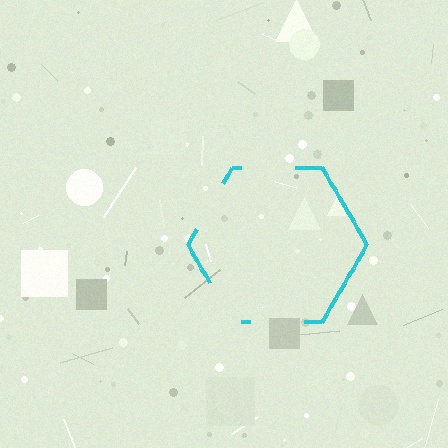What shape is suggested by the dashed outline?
The dashed outline suggests a hexagon.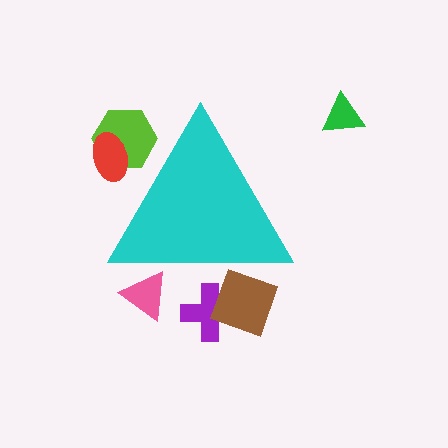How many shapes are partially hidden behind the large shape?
5 shapes are partially hidden.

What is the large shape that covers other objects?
A cyan triangle.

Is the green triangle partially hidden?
No, the green triangle is fully visible.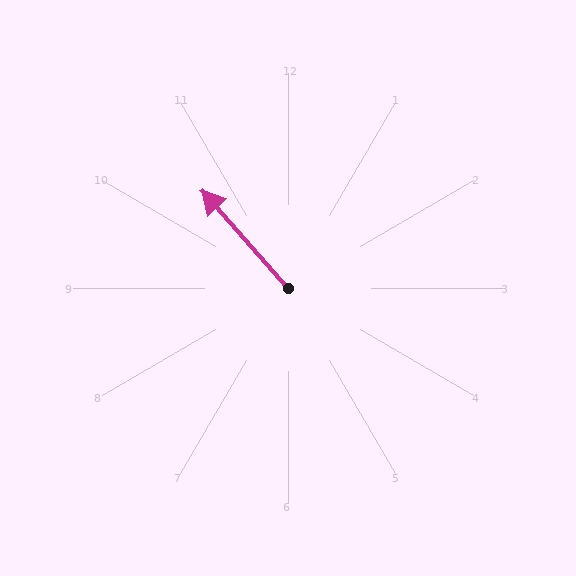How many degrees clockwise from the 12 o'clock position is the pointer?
Approximately 319 degrees.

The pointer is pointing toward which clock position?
Roughly 11 o'clock.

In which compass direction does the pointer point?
Northwest.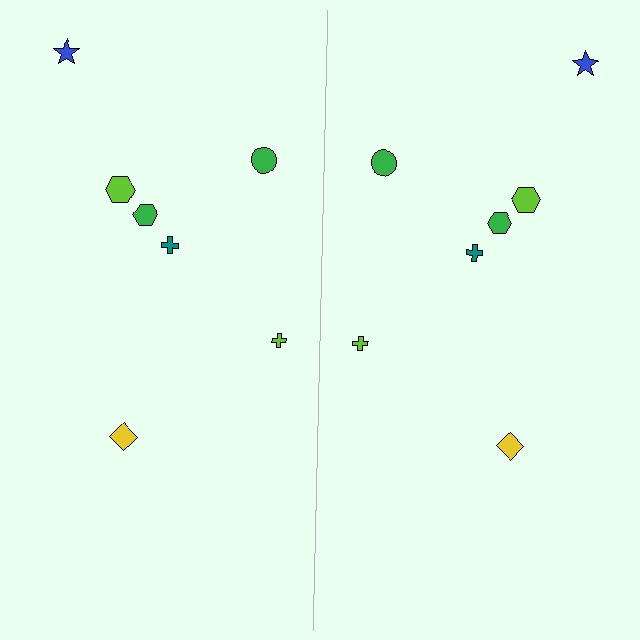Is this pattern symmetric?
Yes, this pattern has bilateral (reflection) symmetry.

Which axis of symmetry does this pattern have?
The pattern has a vertical axis of symmetry running through the center of the image.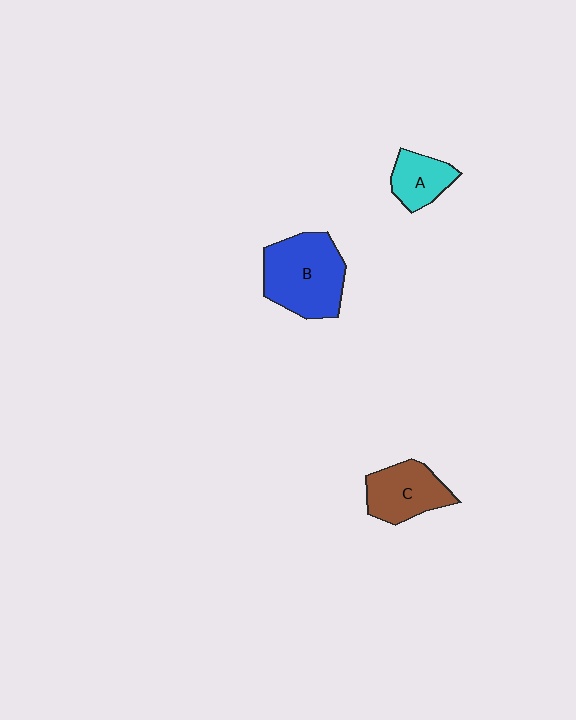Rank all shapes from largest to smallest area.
From largest to smallest: B (blue), C (brown), A (cyan).